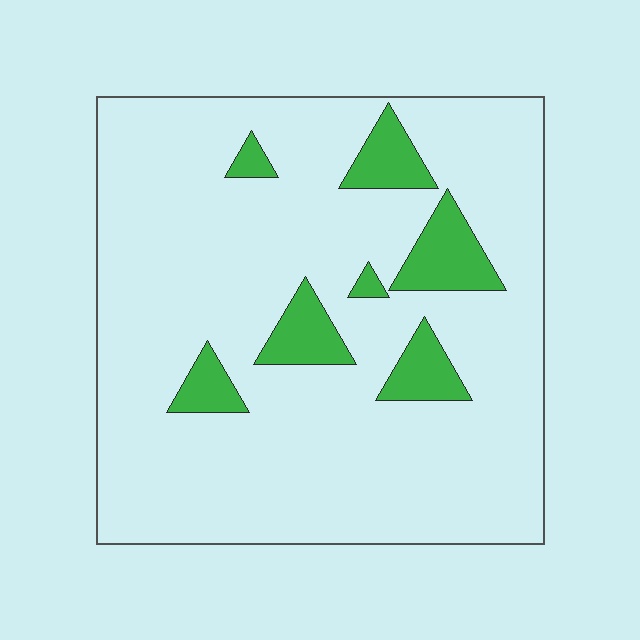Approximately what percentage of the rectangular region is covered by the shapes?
Approximately 10%.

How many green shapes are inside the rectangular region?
7.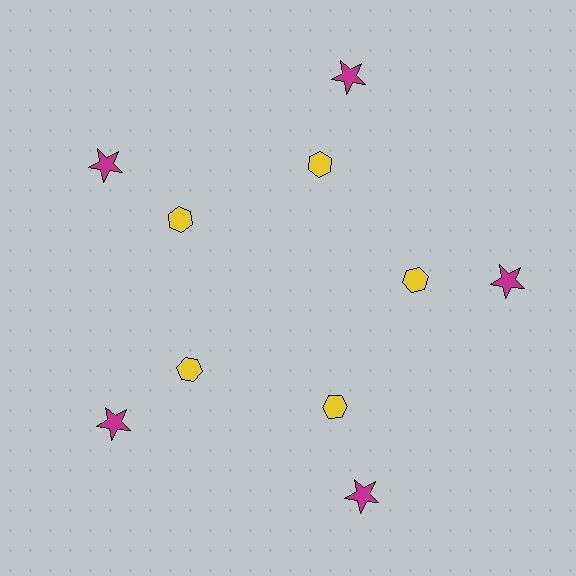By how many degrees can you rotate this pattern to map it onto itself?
The pattern maps onto itself every 72 degrees of rotation.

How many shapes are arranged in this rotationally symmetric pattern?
There are 10 shapes, arranged in 5 groups of 2.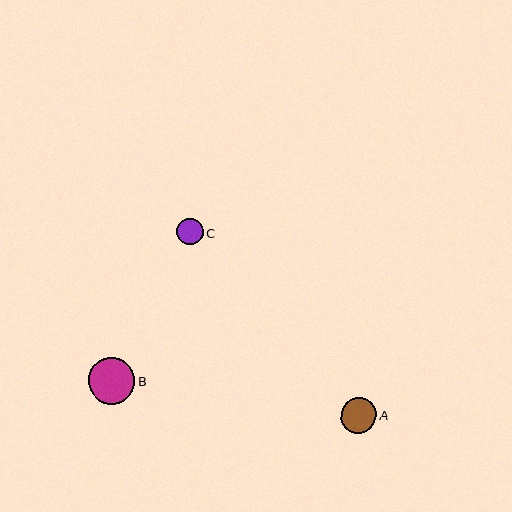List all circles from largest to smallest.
From largest to smallest: B, A, C.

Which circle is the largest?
Circle B is the largest with a size of approximately 47 pixels.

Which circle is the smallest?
Circle C is the smallest with a size of approximately 27 pixels.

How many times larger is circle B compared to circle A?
Circle B is approximately 1.3 times the size of circle A.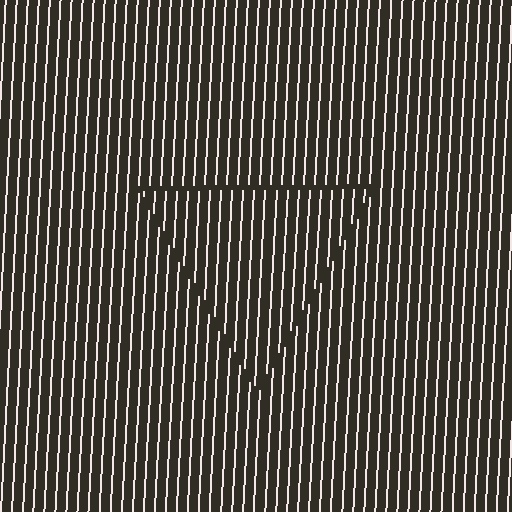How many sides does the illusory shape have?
3 sides — the line-ends trace a triangle.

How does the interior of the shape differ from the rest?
The interior of the shape contains the same grating, shifted by half a period — the contour is defined by the phase discontinuity where line-ends from the inner and outer gratings abut.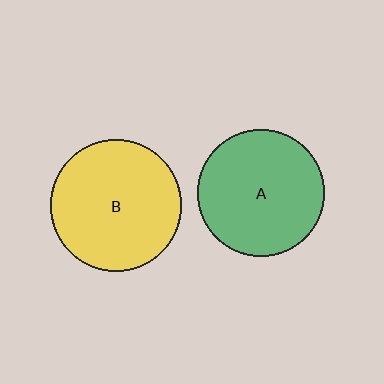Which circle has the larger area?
Circle B (yellow).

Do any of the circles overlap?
No, none of the circles overlap.